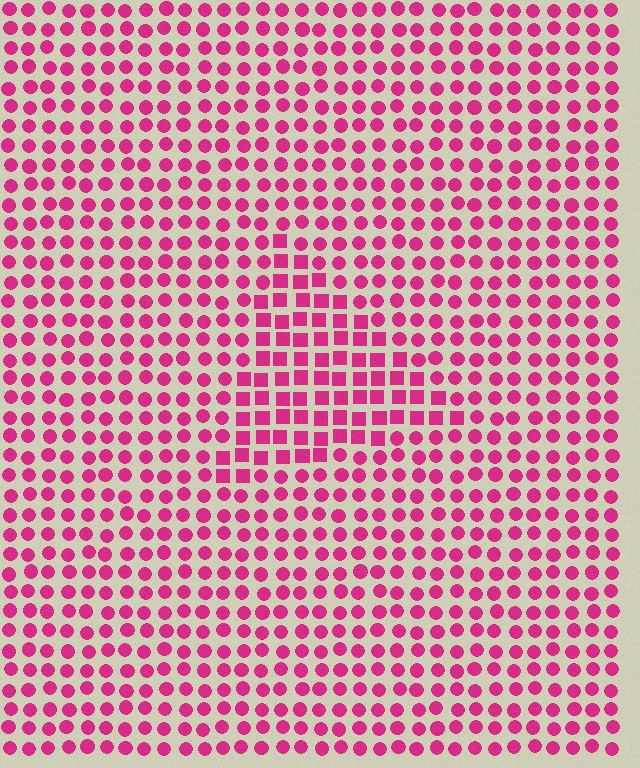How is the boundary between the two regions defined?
The boundary is defined by a change in element shape: squares inside vs. circles outside. All elements share the same color and spacing.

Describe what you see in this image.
The image is filled with small magenta elements arranged in a uniform grid. A triangle-shaped region contains squares, while the surrounding area contains circles. The boundary is defined purely by the change in element shape.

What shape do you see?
I see a triangle.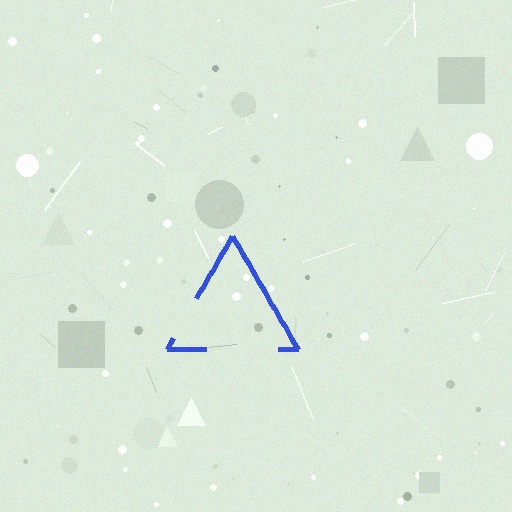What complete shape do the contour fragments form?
The contour fragments form a triangle.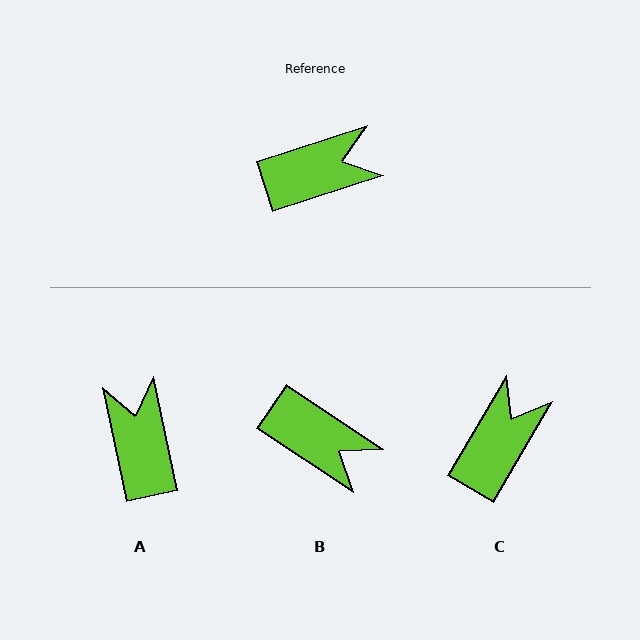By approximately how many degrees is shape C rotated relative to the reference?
Approximately 42 degrees counter-clockwise.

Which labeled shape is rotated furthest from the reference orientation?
A, about 84 degrees away.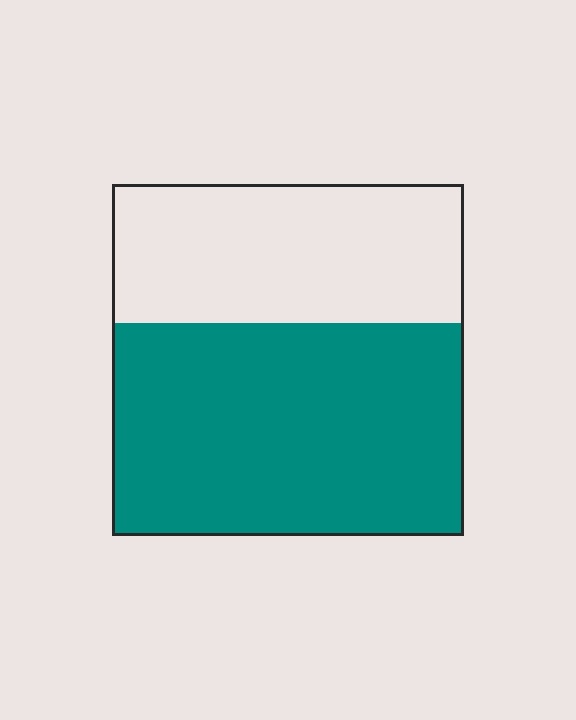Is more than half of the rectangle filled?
Yes.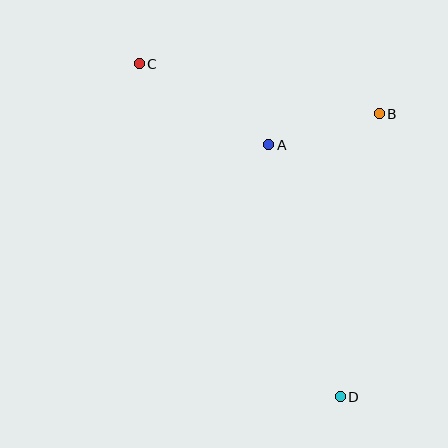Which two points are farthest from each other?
Points C and D are farthest from each other.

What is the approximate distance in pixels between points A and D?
The distance between A and D is approximately 262 pixels.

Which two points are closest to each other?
Points A and B are closest to each other.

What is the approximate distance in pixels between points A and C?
The distance between A and C is approximately 153 pixels.